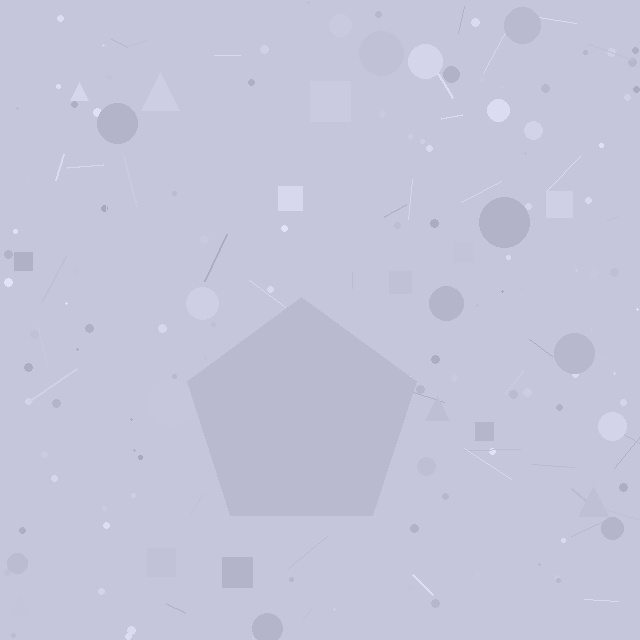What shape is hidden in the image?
A pentagon is hidden in the image.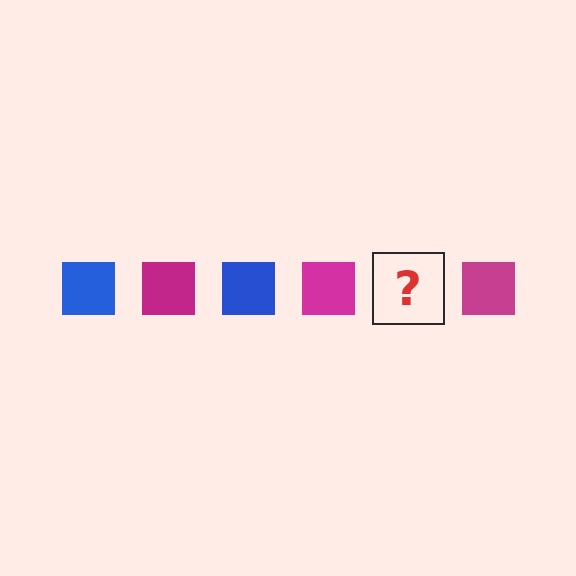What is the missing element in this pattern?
The missing element is a blue square.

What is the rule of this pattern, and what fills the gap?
The rule is that the pattern cycles through blue, magenta squares. The gap should be filled with a blue square.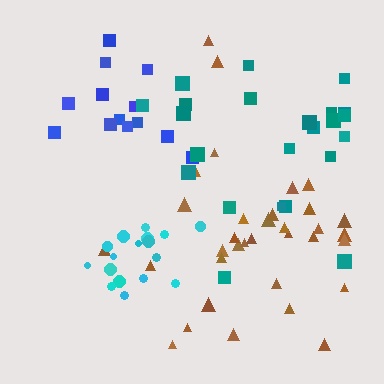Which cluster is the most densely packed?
Cyan.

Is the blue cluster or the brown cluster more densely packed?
Blue.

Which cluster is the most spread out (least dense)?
Teal.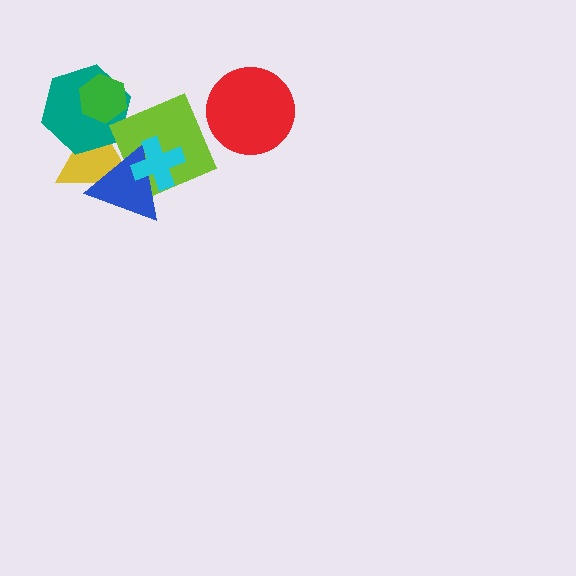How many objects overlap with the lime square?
3 objects overlap with the lime square.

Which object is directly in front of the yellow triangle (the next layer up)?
The teal hexagon is directly in front of the yellow triangle.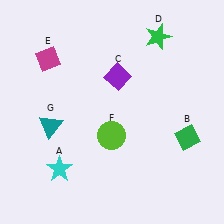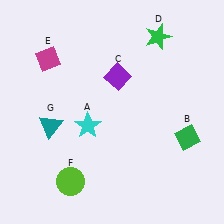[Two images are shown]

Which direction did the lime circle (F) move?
The lime circle (F) moved down.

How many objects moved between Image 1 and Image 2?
2 objects moved between the two images.